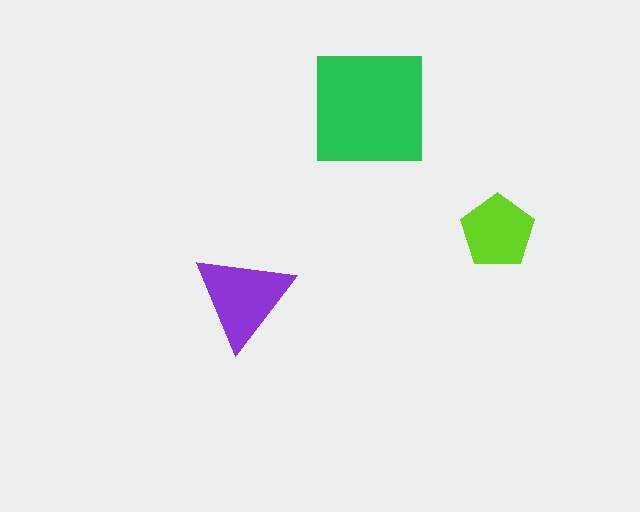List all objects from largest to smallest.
The green square, the purple triangle, the lime pentagon.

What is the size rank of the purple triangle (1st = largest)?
2nd.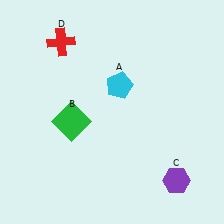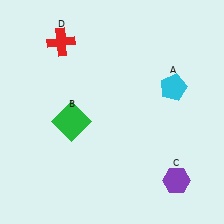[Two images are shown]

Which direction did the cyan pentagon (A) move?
The cyan pentagon (A) moved right.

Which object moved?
The cyan pentagon (A) moved right.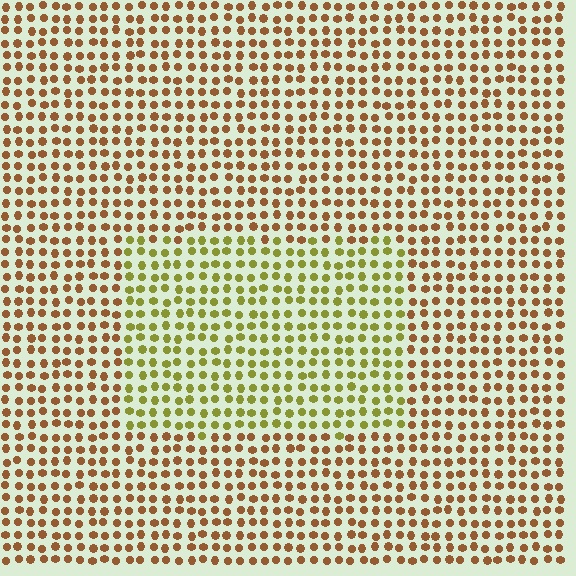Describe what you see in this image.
The image is filled with small brown elements in a uniform arrangement. A rectangle-shaped region is visible where the elements are tinted to a slightly different hue, forming a subtle color boundary.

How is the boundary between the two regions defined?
The boundary is defined purely by a slight shift in hue (about 43 degrees). Spacing, size, and orientation are identical on both sides.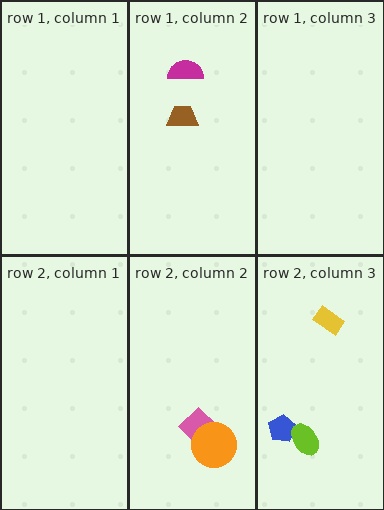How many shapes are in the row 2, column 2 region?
2.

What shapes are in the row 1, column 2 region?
The brown trapezoid, the magenta semicircle.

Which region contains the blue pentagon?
The row 2, column 3 region.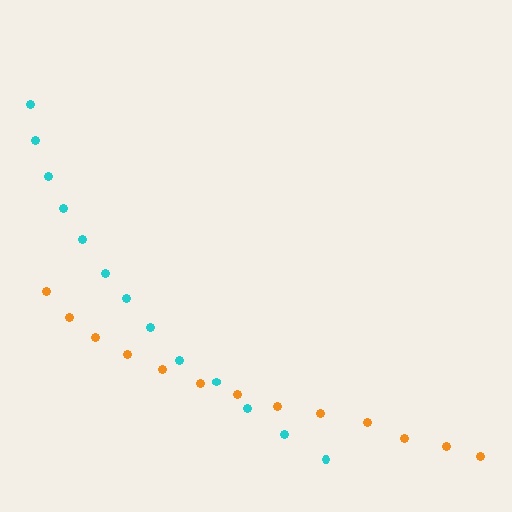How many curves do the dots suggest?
There are 2 distinct paths.